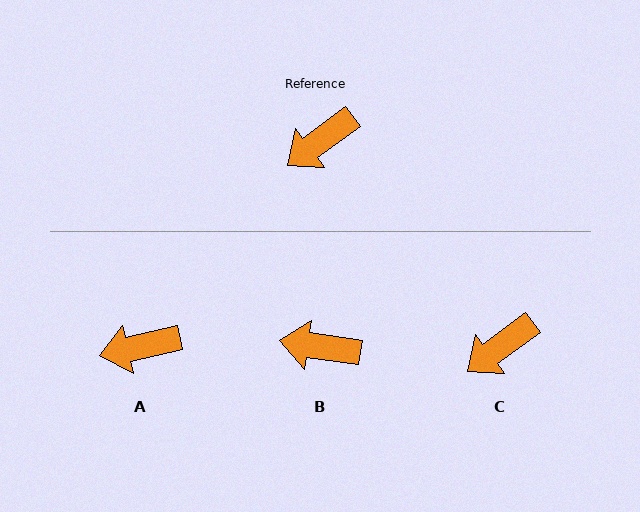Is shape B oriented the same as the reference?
No, it is off by about 45 degrees.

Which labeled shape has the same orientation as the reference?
C.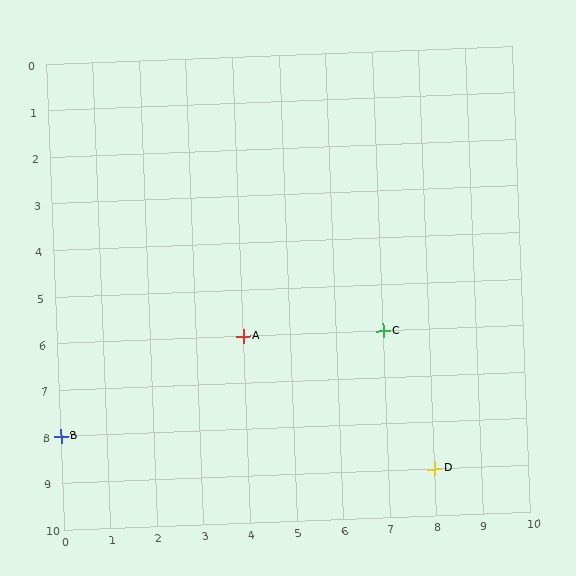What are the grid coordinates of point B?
Point B is at grid coordinates (0, 8).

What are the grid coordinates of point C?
Point C is at grid coordinates (7, 6).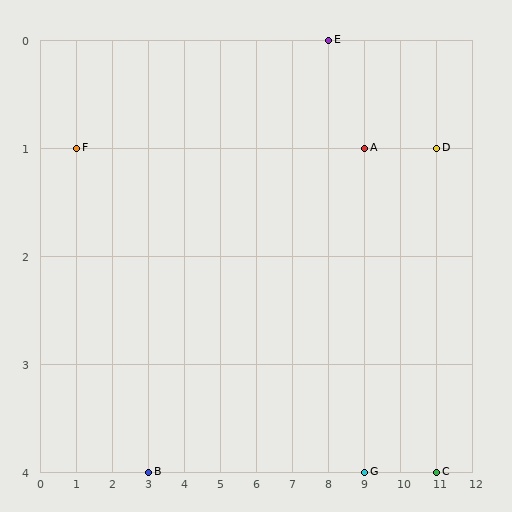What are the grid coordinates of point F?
Point F is at grid coordinates (1, 1).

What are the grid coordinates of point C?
Point C is at grid coordinates (11, 4).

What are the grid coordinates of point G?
Point G is at grid coordinates (9, 4).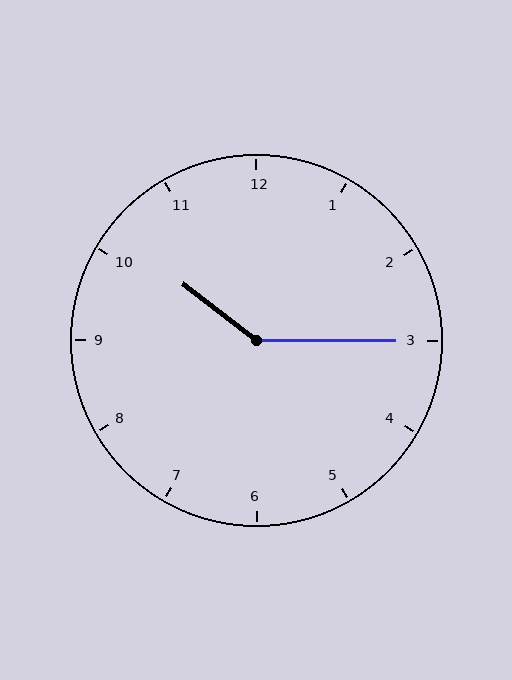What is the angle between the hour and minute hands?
Approximately 142 degrees.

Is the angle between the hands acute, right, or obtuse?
It is obtuse.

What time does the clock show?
10:15.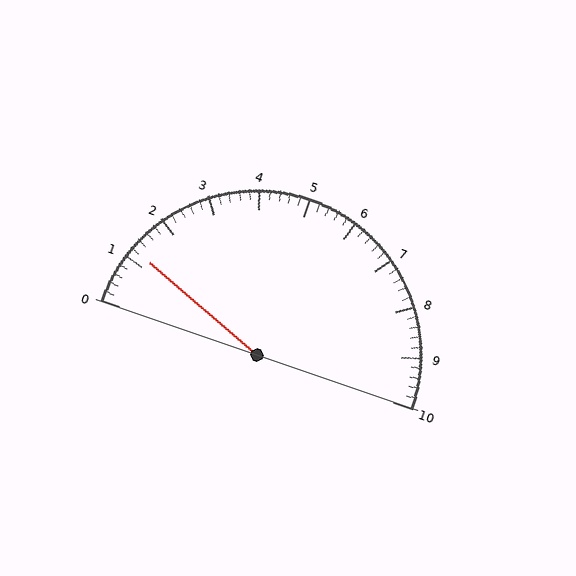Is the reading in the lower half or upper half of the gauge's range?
The reading is in the lower half of the range (0 to 10).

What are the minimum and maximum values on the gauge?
The gauge ranges from 0 to 10.